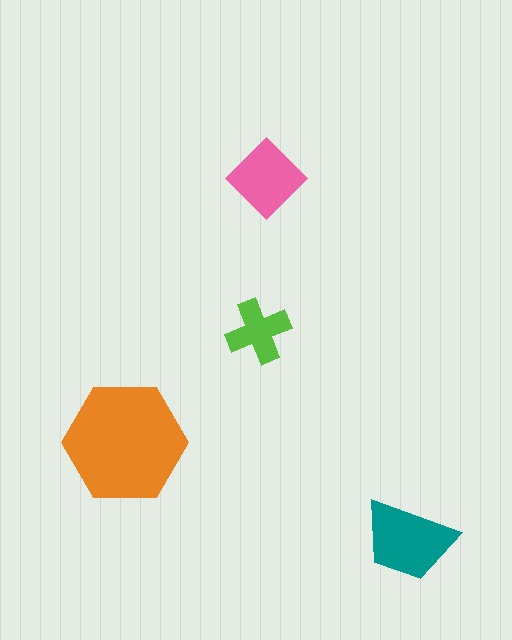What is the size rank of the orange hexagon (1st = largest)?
1st.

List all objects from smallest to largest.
The lime cross, the pink diamond, the teal trapezoid, the orange hexagon.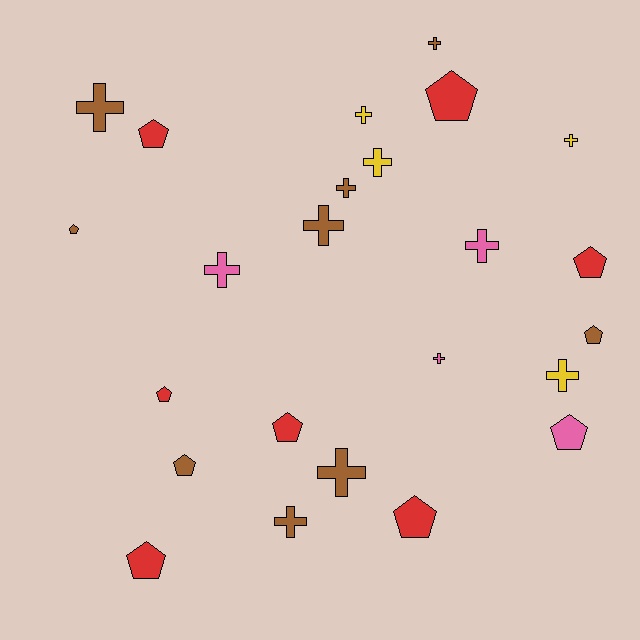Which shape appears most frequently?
Cross, with 13 objects.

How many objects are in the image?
There are 24 objects.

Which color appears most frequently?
Brown, with 9 objects.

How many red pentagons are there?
There are 7 red pentagons.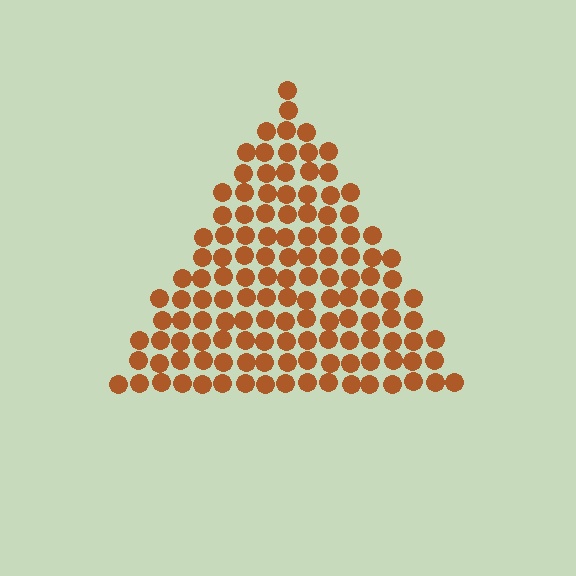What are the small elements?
The small elements are circles.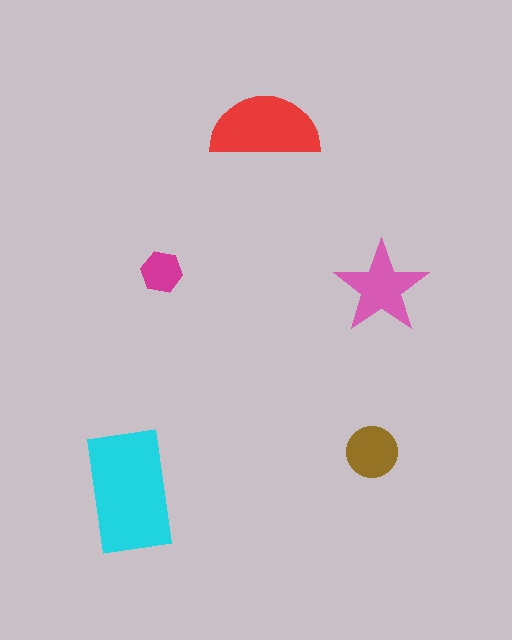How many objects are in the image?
There are 5 objects in the image.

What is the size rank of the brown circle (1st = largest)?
4th.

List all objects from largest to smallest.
The cyan rectangle, the red semicircle, the pink star, the brown circle, the magenta hexagon.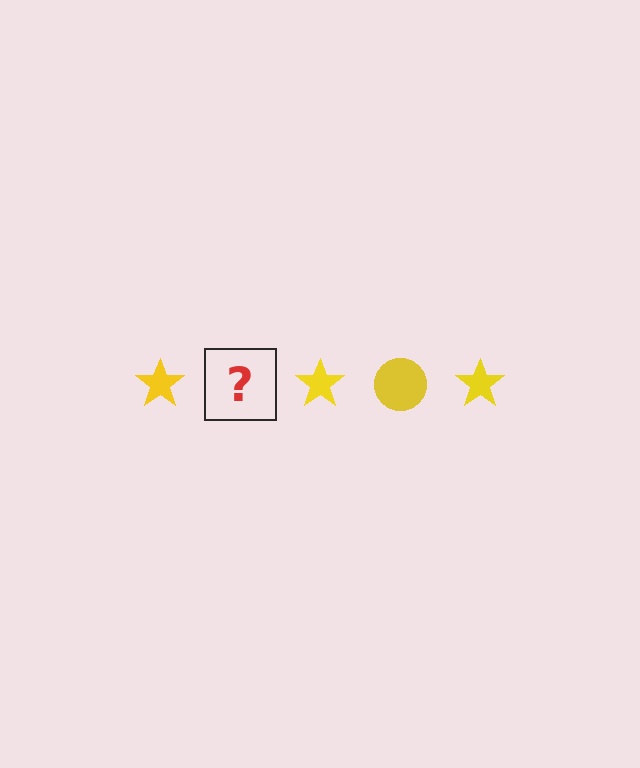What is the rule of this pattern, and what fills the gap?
The rule is that the pattern cycles through star, circle shapes in yellow. The gap should be filled with a yellow circle.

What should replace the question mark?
The question mark should be replaced with a yellow circle.